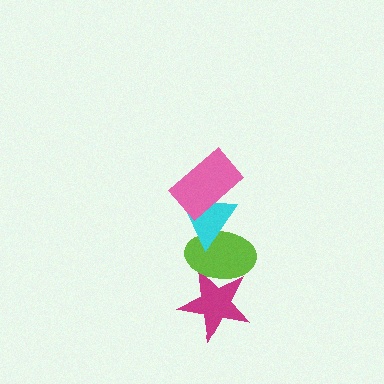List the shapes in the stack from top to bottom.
From top to bottom: the pink rectangle, the cyan triangle, the lime ellipse, the magenta star.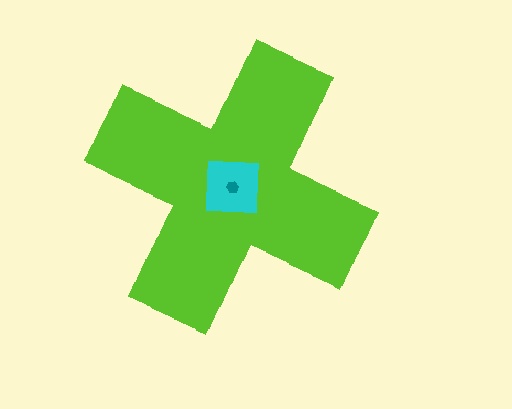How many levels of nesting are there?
3.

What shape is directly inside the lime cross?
The cyan square.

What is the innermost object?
The teal hexagon.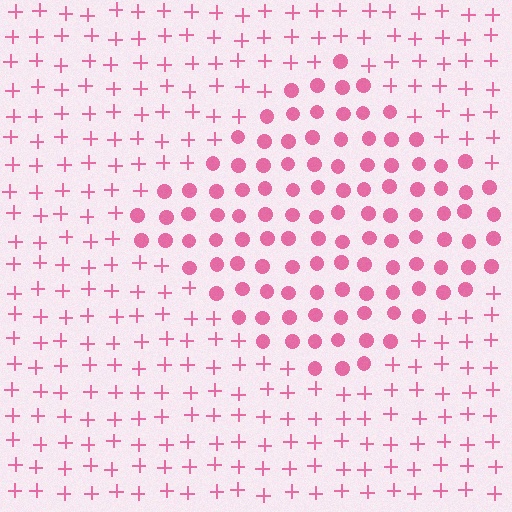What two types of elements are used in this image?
The image uses circles inside the diamond region and plus signs outside it.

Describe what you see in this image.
The image is filled with small pink elements arranged in a uniform grid. A diamond-shaped region contains circles, while the surrounding area contains plus signs. The boundary is defined purely by the change in element shape.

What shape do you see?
I see a diamond.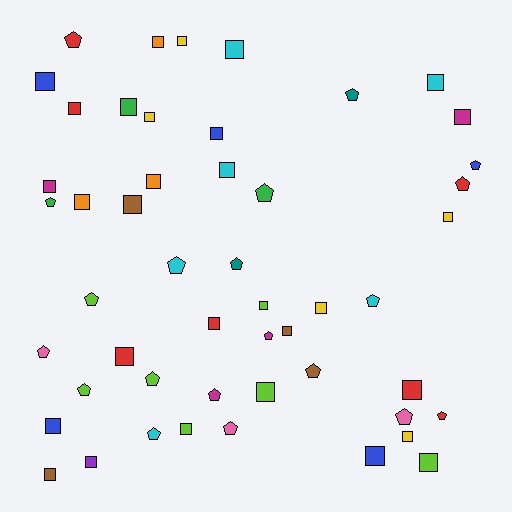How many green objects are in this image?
There are 3 green objects.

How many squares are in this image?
There are 30 squares.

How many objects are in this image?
There are 50 objects.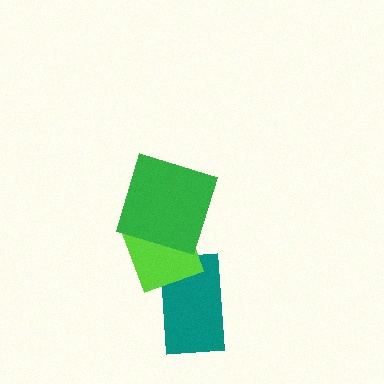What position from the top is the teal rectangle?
The teal rectangle is 3rd from the top.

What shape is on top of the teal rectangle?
The lime diamond is on top of the teal rectangle.